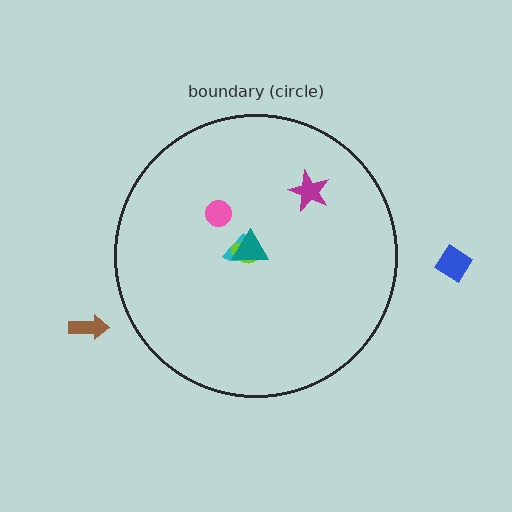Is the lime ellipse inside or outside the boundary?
Inside.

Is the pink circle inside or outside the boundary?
Inside.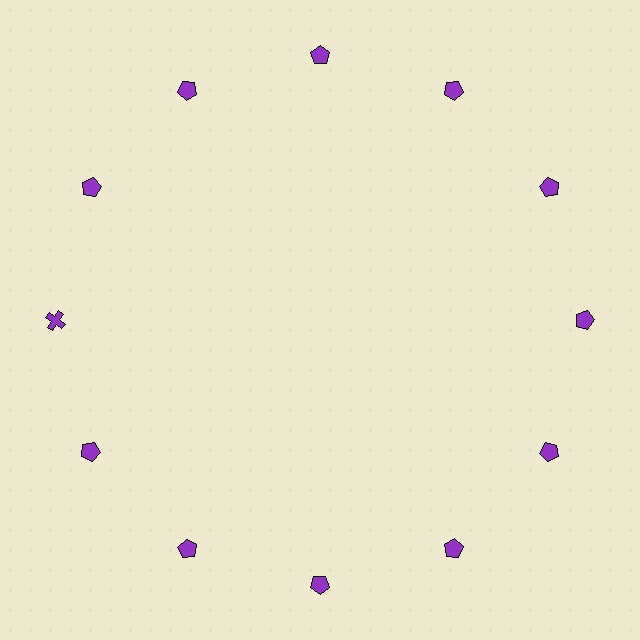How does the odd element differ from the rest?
It has a different shape: cross instead of pentagon.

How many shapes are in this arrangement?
There are 12 shapes arranged in a ring pattern.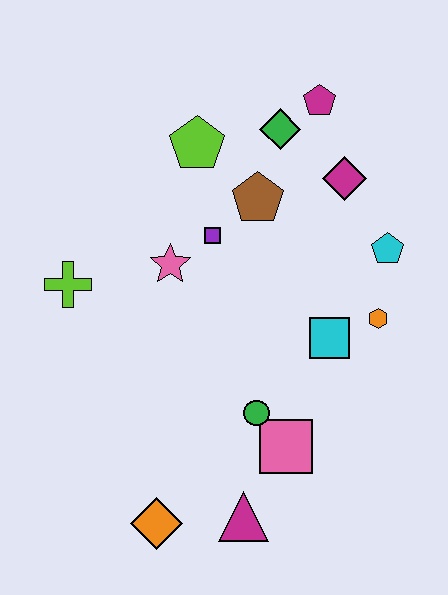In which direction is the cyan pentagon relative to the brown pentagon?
The cyan pentagon is to the right of the brown pentagon.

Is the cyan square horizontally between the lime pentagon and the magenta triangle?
No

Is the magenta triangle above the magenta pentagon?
No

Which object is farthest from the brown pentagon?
The orange diamond is farthest from the brown pentagon.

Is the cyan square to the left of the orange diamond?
No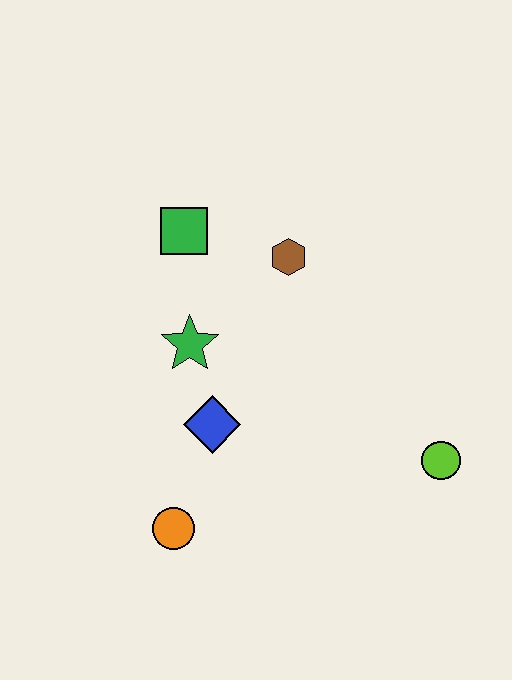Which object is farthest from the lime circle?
The green square is farthest from the lime circle.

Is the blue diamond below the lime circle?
No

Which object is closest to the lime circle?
The blue diamond is closest to the lime circle.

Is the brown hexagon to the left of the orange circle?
No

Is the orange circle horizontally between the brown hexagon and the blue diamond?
No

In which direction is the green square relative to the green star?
The green square is above the green star.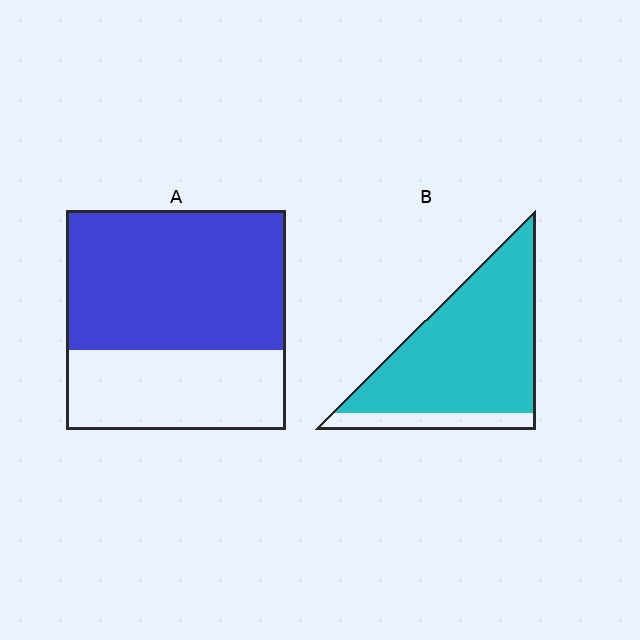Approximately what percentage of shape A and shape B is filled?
A is approximately 65% and B is approximately 85%.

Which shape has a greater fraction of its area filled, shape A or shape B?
Shape B.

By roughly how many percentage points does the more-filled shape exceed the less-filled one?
By roughly 20 percentage points (B over A).